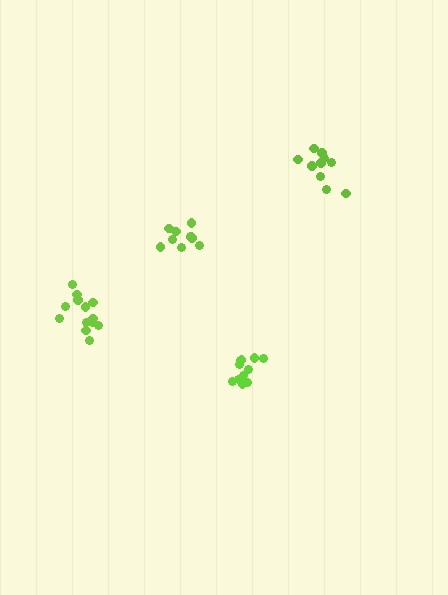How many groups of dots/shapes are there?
There are 4 groups.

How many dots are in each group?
Group 1: 14 dots, Group 2: 11 dots, Group 3: 10 dots, Group 4: 10 dots (45 total).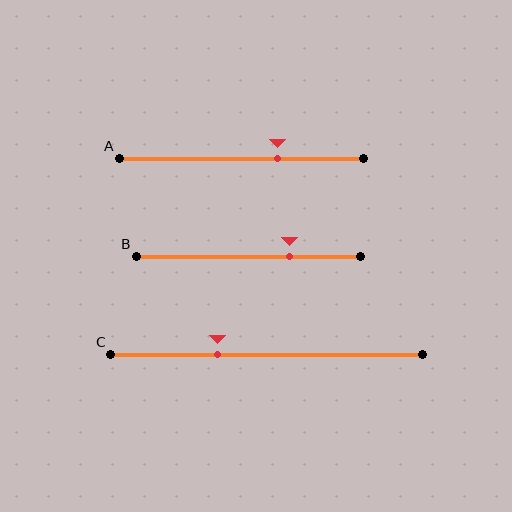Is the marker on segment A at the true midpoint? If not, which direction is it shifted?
No, the marker on segment A is shifted to the right by about 15% of the segment length.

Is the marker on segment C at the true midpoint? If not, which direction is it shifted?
No, the marker on segment C is shifted to the left by about 16% of the segment length.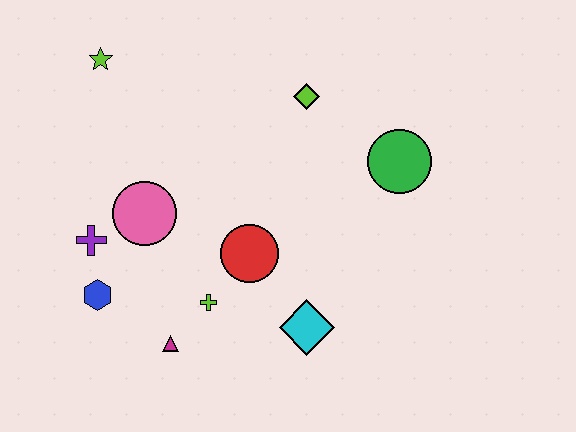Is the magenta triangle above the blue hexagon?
No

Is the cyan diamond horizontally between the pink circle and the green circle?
Yes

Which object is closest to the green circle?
The lime diamond is closest to the green circle.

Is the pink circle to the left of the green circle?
Yes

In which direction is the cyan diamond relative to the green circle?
The cyan diamond is below the green circle.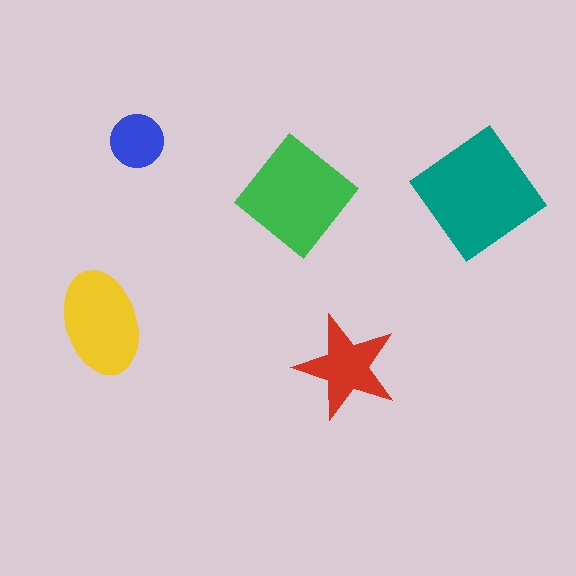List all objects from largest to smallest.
The teal diamond, the green diamond, the yellow ellipse, the red star, the blue circle.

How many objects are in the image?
There are 5 objects in the image.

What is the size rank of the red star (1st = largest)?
4th.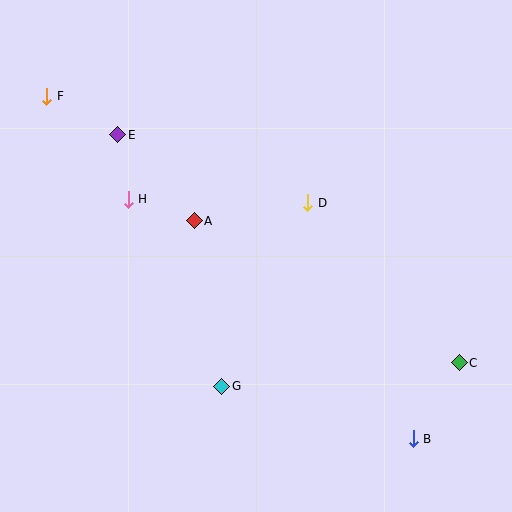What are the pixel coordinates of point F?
Point F is at (47, 96).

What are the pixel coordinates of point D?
Point D is at (308, 203).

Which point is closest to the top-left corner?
Point F is closest to the top-left corner.